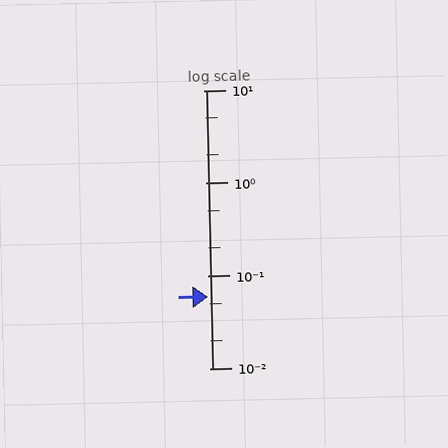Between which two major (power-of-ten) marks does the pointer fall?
The pointer is between 0.01 and 0.1.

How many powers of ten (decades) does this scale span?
The scale spans 3 decades, from 0.01 to 10.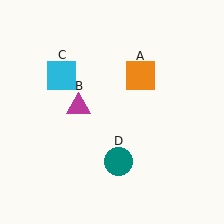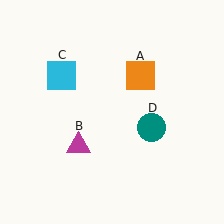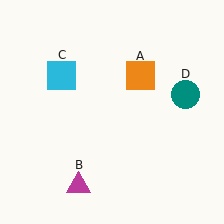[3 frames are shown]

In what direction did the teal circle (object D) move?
The teal circle (object D) moved up and to the right.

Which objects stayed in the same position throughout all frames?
Orange square (object A) and cyan square (object C) remained stationary.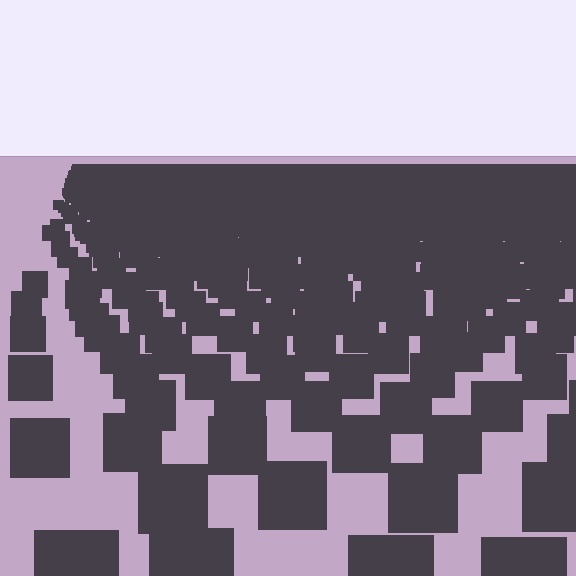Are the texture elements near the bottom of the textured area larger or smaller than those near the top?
Larger. Near the bottom, elements are closer to the viewer and appear at a bigger on-screen size.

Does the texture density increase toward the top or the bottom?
Density increases toward the top.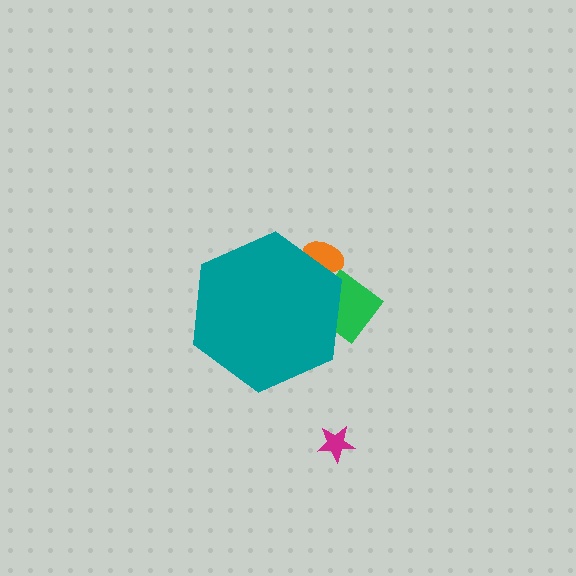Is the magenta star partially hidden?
No, the magenta star is fully visible.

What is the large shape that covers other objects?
A teal hexagon.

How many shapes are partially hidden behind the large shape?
2 shapes are partially hidden.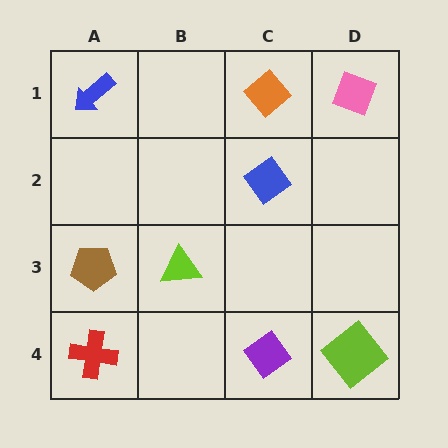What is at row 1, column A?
A blue arrow.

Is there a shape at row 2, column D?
No, that cell is empty.